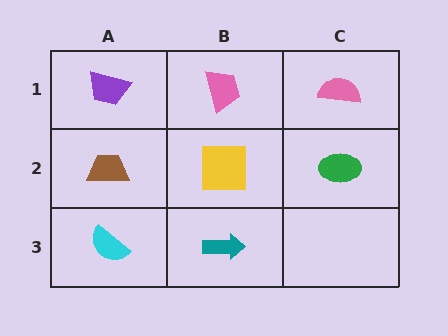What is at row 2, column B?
A yellow square.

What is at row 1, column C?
A pink semicircle.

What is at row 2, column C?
A green ellipse.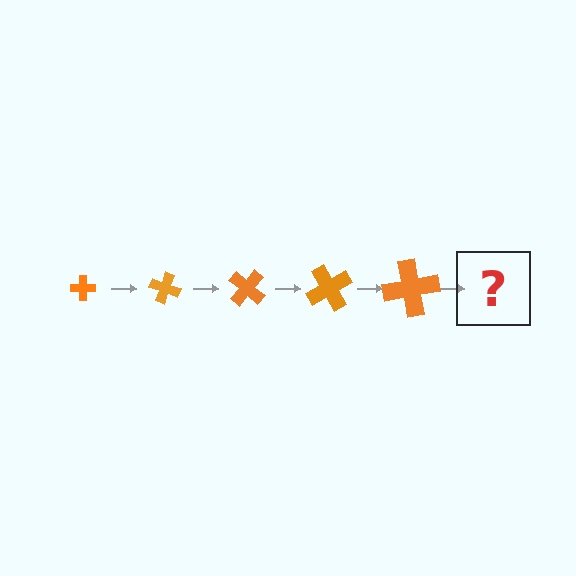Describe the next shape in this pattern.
It should be a cross, larger than the previous one and rotated 100 degrees from the start.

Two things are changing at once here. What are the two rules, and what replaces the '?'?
The two rules are that the cross grows larger each step and it rotates 20 degrees each step. The '?' should be a cross, larger than the previous one and rotated 100 degrees from the start.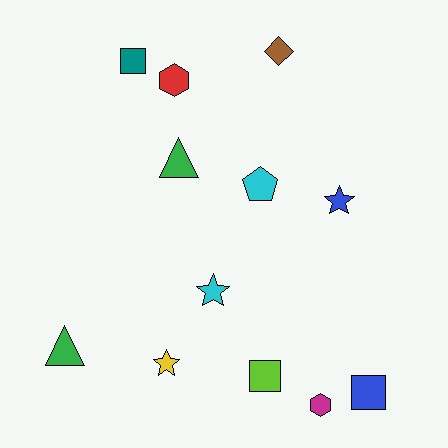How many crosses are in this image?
There are no crosses.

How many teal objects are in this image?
There is 1 teal object.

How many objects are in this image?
There are 12 objects.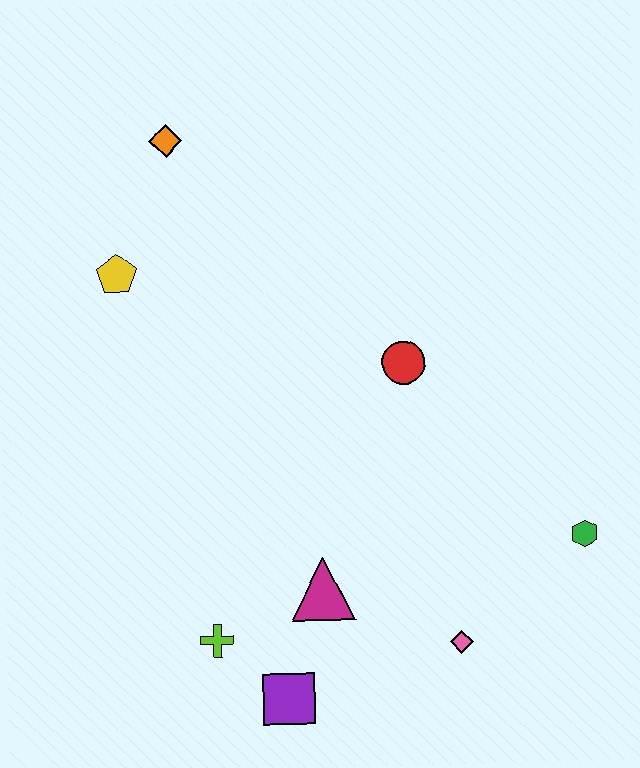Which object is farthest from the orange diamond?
The pink diamond is farthest from the orange diamond.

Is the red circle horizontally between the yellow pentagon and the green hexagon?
Yes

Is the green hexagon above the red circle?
No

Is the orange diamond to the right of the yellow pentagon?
Yes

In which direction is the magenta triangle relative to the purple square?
The magenta triangle is above the purple square.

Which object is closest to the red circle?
The magenta triangle is closest to the red circle.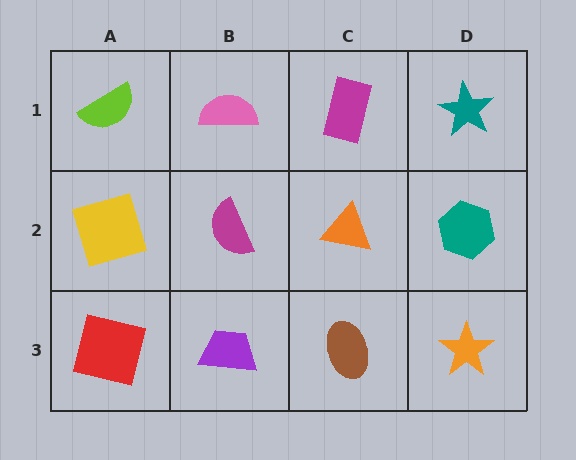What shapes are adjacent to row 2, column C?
A magenta rectangle (row 1, column C), a brown ellipse (row 3, column C), a magenta semicircle (row 2, column B), a teal hexagon (row 2, column D).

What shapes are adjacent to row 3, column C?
An orange triangle (row 2, column C), a purple trapezoid (row 3, column B), an orange star (row 3, column D).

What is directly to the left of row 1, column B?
A lime semicircle.